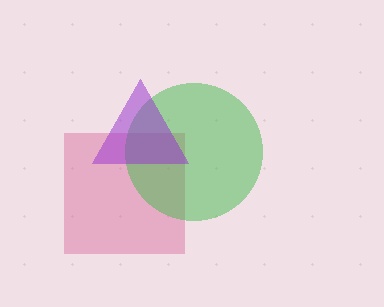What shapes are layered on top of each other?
The layered shapes are: a pink square, a green circle, a purple triangle.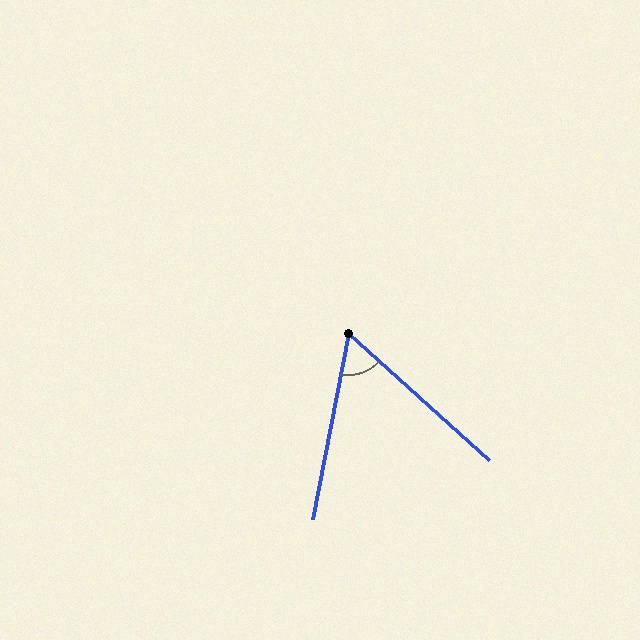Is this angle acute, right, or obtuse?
It is acute.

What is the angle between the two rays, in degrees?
Approximately 59 degrees.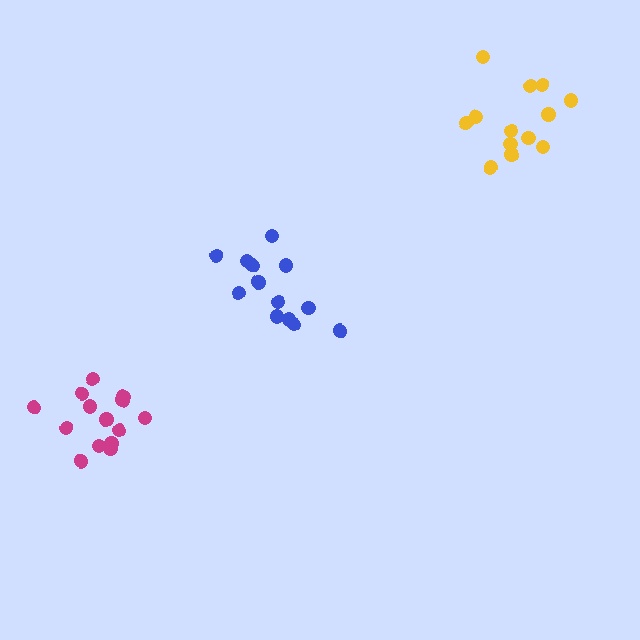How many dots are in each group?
Group 1: 13 dots, Group 2: 13 dots, Group 3: 15 dots (41 total).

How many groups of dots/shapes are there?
There are 3 groups.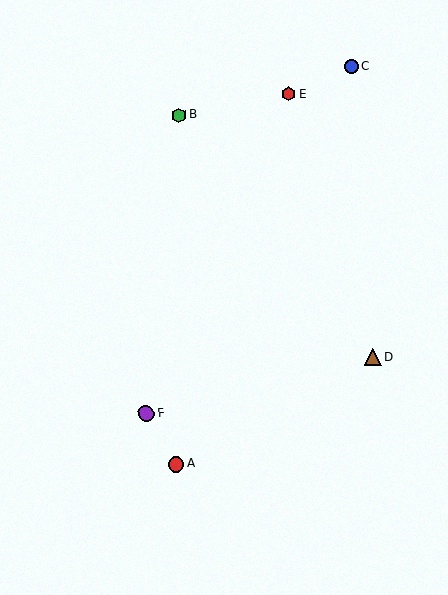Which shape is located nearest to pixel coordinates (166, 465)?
The red circle (labeled A) at (176, 464) is nearest to that location.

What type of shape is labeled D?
Shape D is a brown triangle.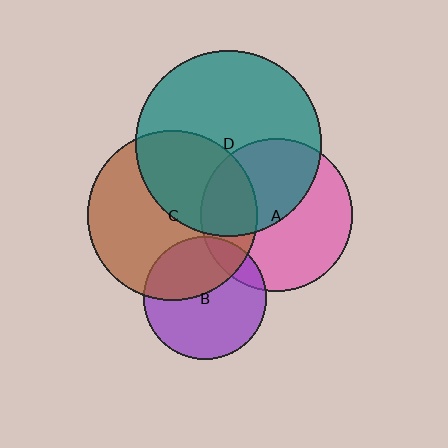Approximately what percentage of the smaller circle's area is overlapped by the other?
Approximately 40%.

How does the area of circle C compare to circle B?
Approximately 1.9 times.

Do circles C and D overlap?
Yes.